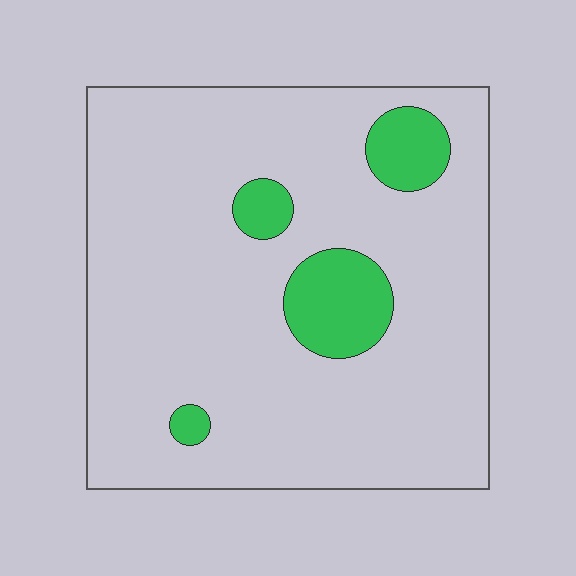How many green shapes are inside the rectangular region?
4.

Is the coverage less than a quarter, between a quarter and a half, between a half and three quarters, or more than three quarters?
Less than a quarter.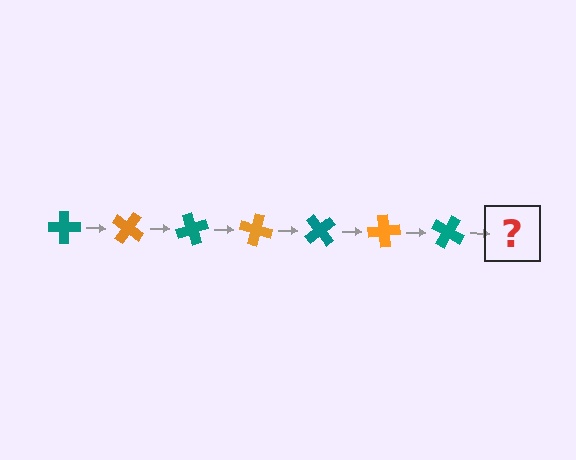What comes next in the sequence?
The next element should be an orange cross, rotated 245 degrees from the start.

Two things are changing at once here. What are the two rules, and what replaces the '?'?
The two rules are that it rotates 35 degrees each step and the color cycles through teal and orange. The '?' should be an orange cross, rotated 245 degrees from the start.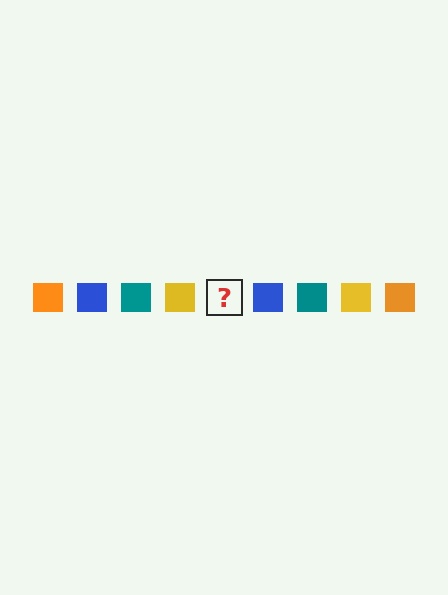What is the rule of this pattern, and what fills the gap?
The rule is that the pattern cycles through orange, blue, teal, yellow squares. The gap should be filled with an orange square.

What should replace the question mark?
The question mark should be replaced with an orange square.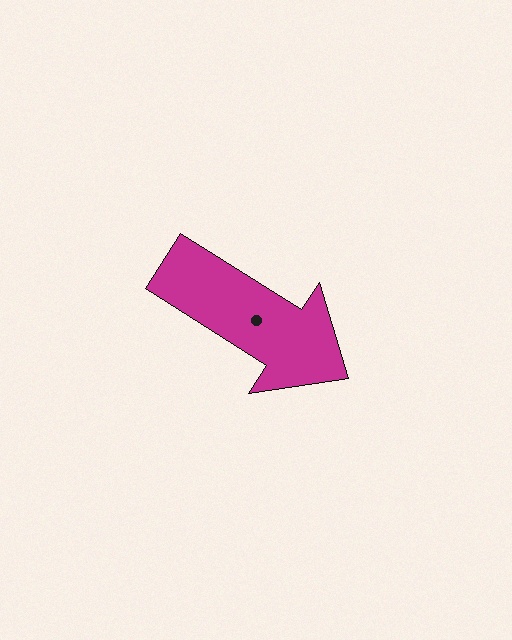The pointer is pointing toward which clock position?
Roughly 4 o'clock.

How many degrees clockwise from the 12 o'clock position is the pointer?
Approximately 122 degrees.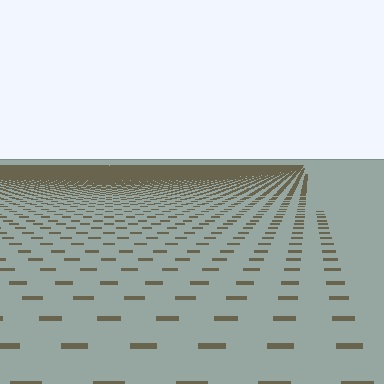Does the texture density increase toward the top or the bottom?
Density increases toward the top.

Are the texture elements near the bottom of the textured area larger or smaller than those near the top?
Larger. Near the bottom, elements are closer to the viewer and appear at a bigger on-screen size.